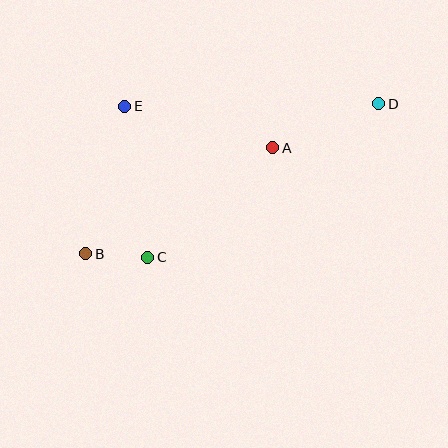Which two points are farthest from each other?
Points B and D are farthest from each other.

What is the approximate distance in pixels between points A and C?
The distance between A and C is approximately 166 pixels.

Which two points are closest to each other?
Points B and C are closest to each other.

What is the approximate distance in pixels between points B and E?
The distance between B and E is approximately 153 pixels.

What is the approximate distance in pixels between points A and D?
The distance between A and D is approximately 115 pixels.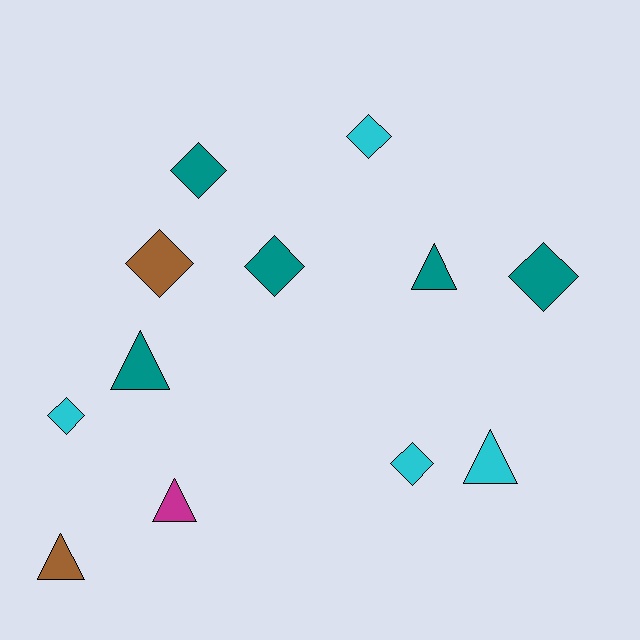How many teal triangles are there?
There are 2 teal triangles.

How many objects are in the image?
There are 12 objects.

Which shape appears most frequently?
Diamond, with 7 objects.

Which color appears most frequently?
Teal, with 5 objects.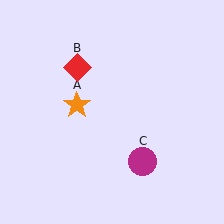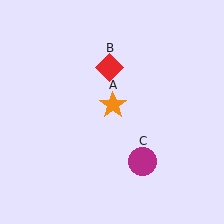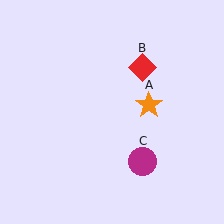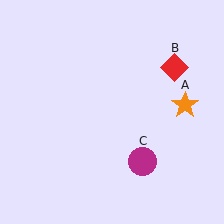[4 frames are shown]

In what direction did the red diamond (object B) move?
The red diamond (object B) moved right.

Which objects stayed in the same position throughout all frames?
Magenta circle (object C) remained stationary.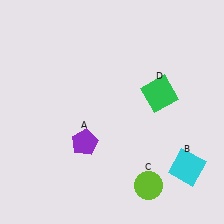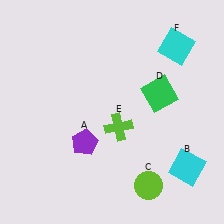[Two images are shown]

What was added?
A lime cross (E), a cyan square (F) were added in Image 2.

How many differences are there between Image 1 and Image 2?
There are 2 differences between the two images.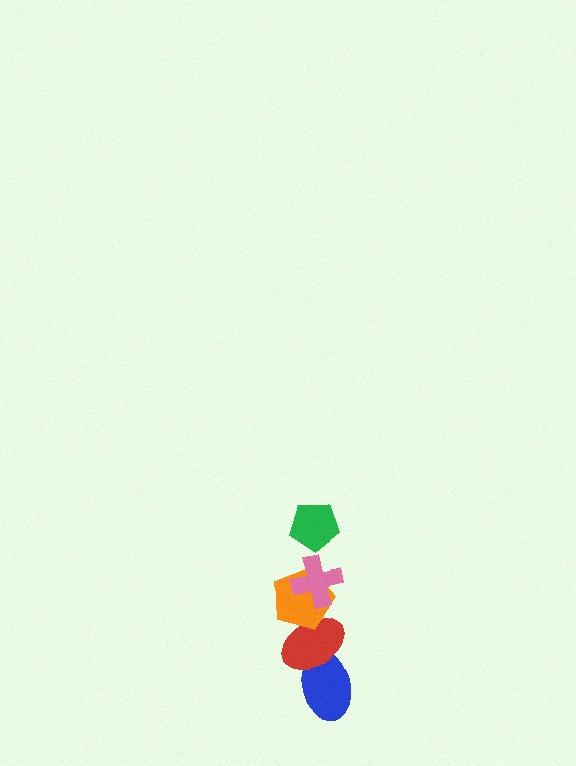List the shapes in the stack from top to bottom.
From top to bottom: the green pentagon, the pink cross, the orange pentagon, the red ellipse, the blue ellipse.